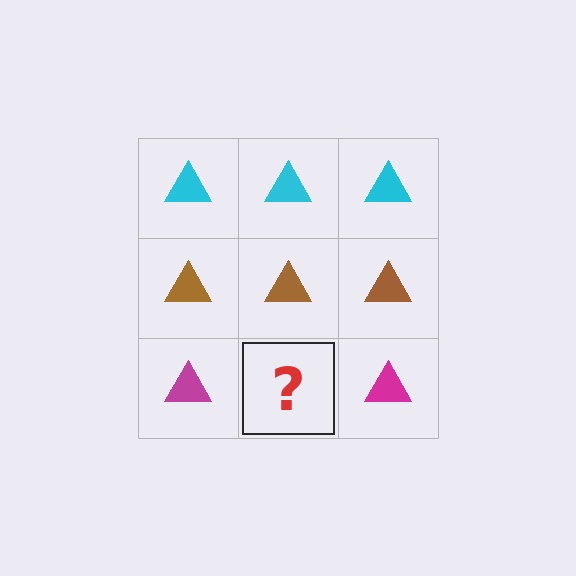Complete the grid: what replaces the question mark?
The question mark should be replaced with a magenta triangle.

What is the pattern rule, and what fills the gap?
The rule is that each row has a consistent color. The gap should be filled with a magenta triangle.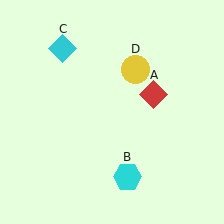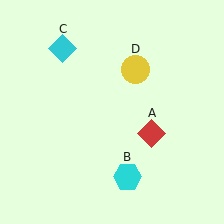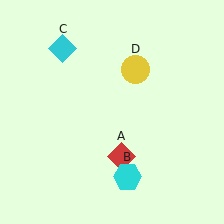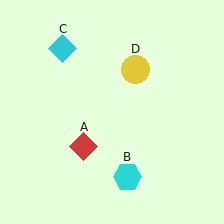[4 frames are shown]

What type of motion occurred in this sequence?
The red diamond (object A) rotated clockwise around the center of the scene.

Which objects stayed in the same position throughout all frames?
Cyan hexagon (object B) and cyan diamond (object C) and yellow circle (object D) remained stationary.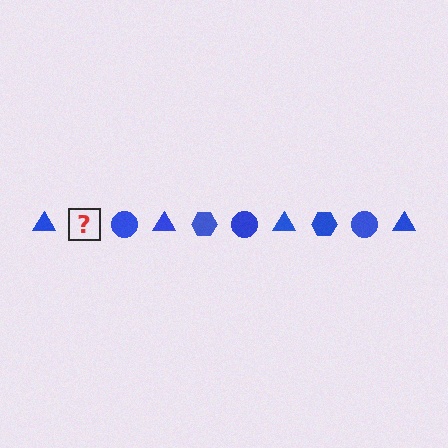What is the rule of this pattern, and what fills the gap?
The rule is that the pattern cycles through triangle, hexagon, circle shapes in blue. The gap should be filled with a blue hexagon.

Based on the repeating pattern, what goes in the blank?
The blank should be a blue hexagon.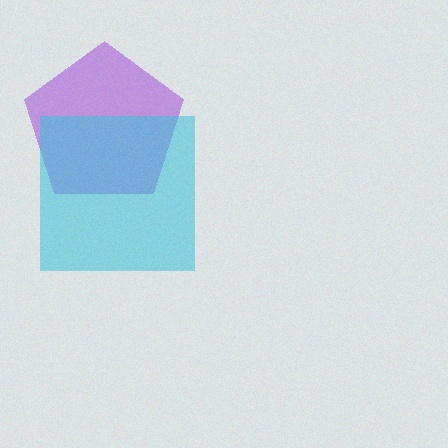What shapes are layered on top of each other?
The layered shapes are: a purple pentagon, a cyan square.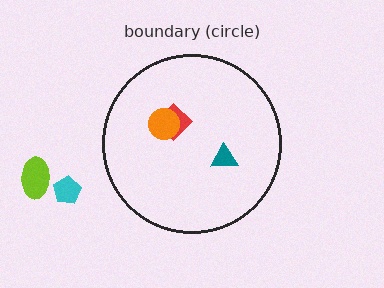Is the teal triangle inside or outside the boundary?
Inside.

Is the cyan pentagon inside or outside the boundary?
Outside.